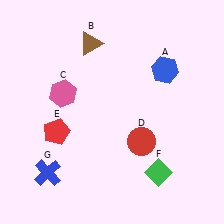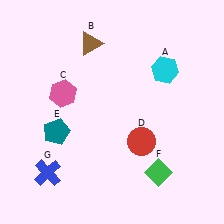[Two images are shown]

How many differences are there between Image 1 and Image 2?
There are 2 differences between the two images.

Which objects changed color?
A changed from blue to cyan. E changed from red to teal.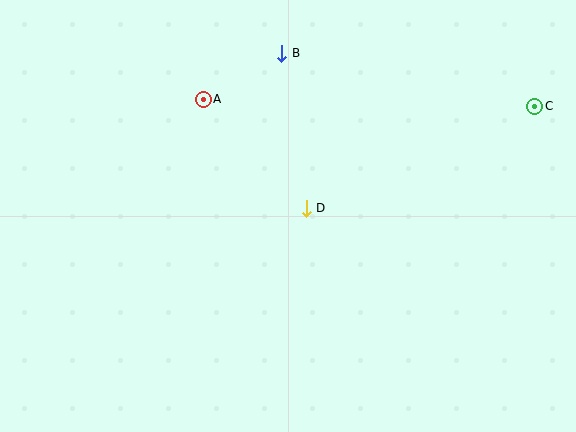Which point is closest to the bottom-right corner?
Point C is closest to the bottom-right corner.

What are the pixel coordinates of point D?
Point D is at (306, 208).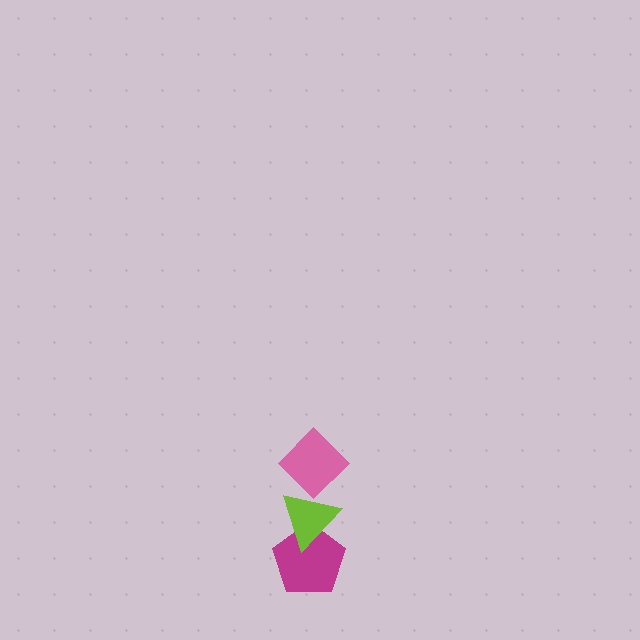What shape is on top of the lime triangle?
The pink diamond is on top of the lime triangle.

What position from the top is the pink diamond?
The pink diamond is 1st from the top.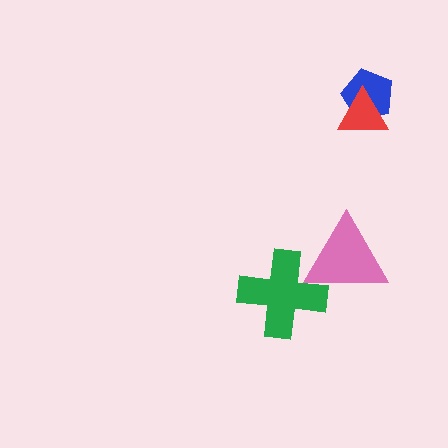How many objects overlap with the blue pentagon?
1 object overlaps with the blue pentagon.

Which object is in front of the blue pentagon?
The red triangle is in front of the blue pentagon.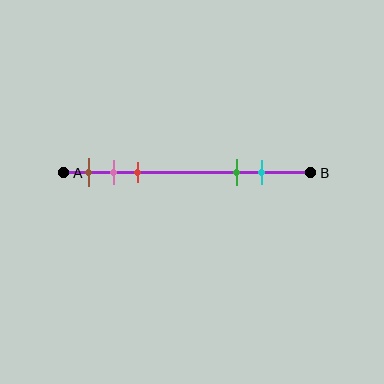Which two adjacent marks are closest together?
The pink and red marks are the closest adjacent pair.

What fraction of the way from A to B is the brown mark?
The brown mark is approximately 10% (0.1) of the way from A to B.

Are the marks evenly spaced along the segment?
No, the marks are not evenly spaced.